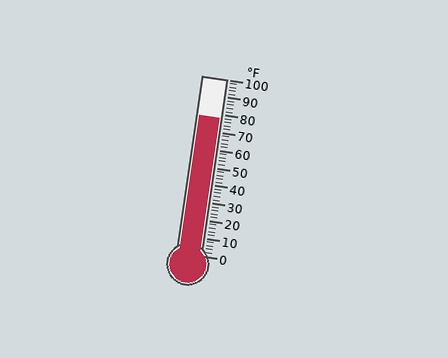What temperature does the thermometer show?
The thermometer shows approximately 78°F.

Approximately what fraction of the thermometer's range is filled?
The thermometer is filled to approximately 80% of its range.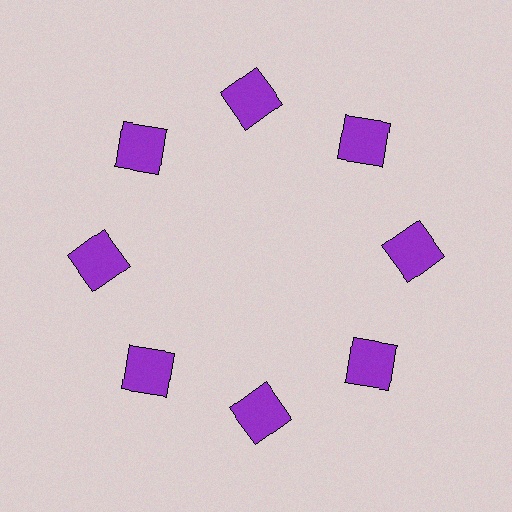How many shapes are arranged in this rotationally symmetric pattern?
There are 8 shapes, arranged in 8 groups of 1.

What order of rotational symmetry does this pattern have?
This pattern has 8-fold rotational symmetry.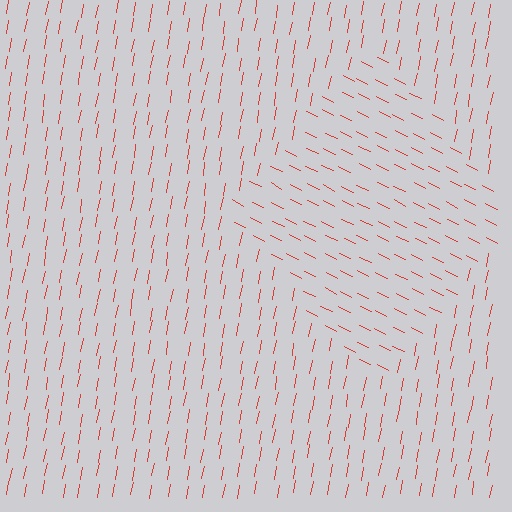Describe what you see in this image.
The image is filled with small red line segments. A diamond region in the image has lines oriented differently from the surrounding lines, creating a visible texture boundary.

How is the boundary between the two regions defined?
The boundary is defined purely by a change in line orientation (approximately 74 degrees difference). All lines are the same color and thickness.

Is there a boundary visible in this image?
Yes, there is a texture boundary formed by a change in line orientation.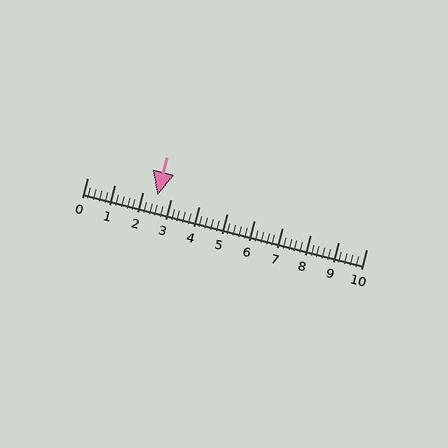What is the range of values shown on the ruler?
The ruler shows values from 0 to 10.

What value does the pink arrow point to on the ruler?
The pink arrow points to approximately 2.5.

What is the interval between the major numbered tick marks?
The major tick marks are spaced 1 units apart.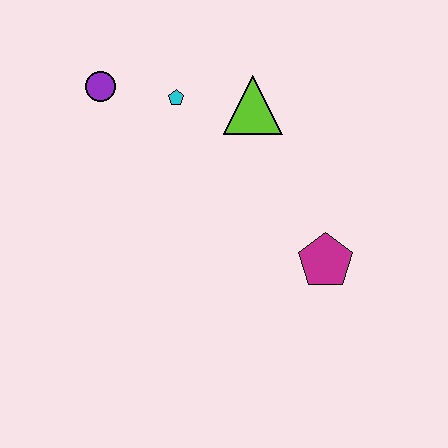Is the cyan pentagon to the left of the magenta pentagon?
Yes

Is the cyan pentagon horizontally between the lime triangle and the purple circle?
Yes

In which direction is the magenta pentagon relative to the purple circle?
The magenta pentagon is to the right of the purple circle.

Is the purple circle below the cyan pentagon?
No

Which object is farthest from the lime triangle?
The magenta pentagon is farthest from the lime triangle.